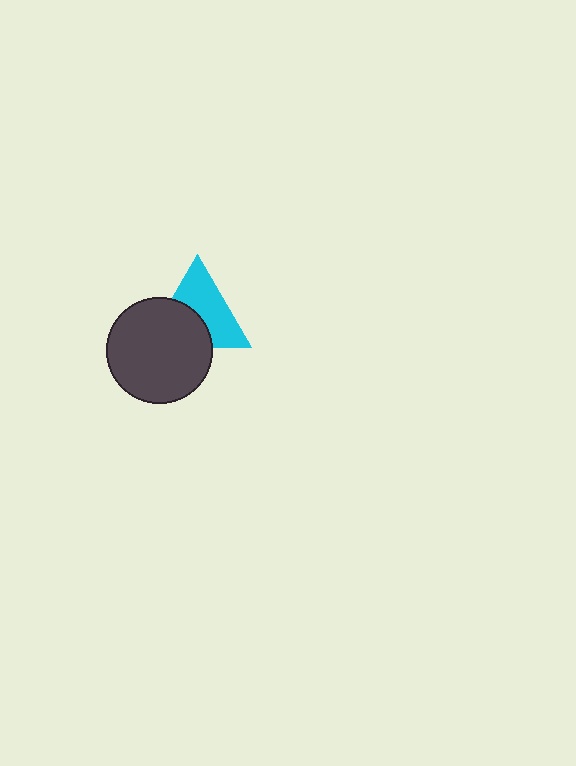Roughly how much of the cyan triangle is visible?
About half of it is visible (roughly 57%).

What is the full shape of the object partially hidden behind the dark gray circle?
The partially hidden object is a cyan triangle.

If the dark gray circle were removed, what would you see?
You would see the complete cyan triangle.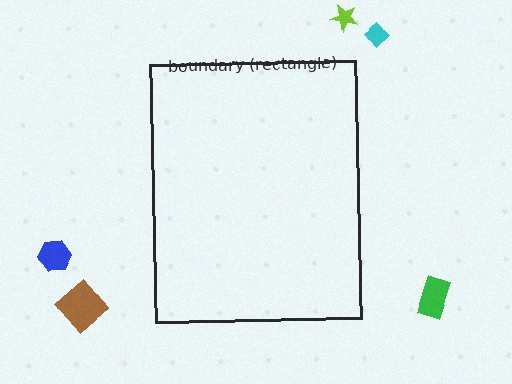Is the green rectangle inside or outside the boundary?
Outside.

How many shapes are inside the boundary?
0 inside, 5 outside.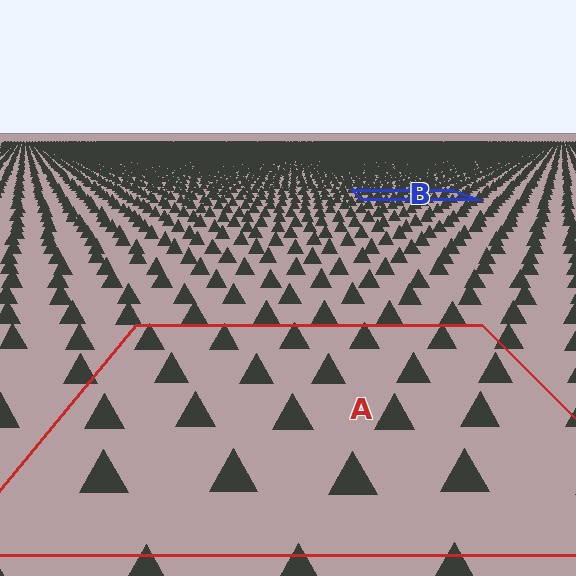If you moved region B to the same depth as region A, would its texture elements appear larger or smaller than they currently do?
They would appear larger. At a closer depth, the same texture elements are projected at a bigger on-screen size.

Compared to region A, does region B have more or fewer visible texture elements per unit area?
Region B has more texture elements per unit area — they are packed more densely because it is farther away.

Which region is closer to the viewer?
Region A is closer. The texture elements there are larger and more spread out.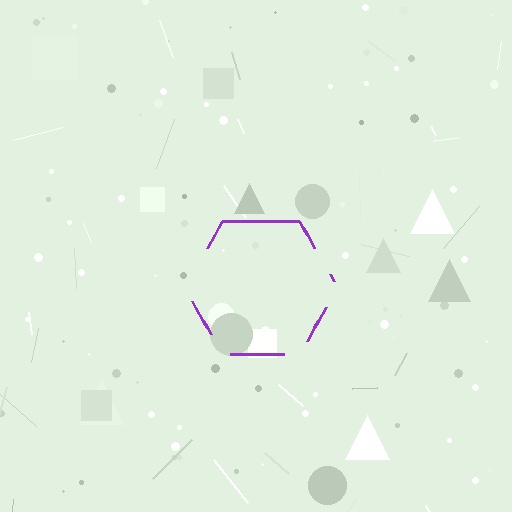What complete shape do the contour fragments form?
The contour fragments form a hexagon.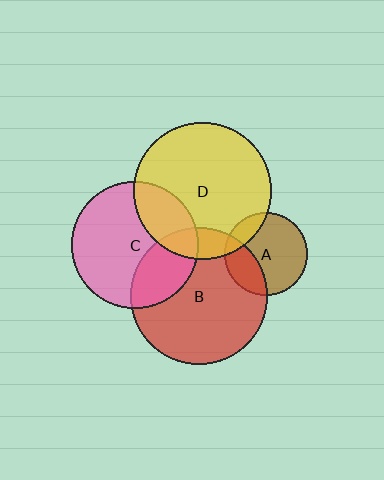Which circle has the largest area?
Circle D (yellow).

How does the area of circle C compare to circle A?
Approximately 2.3 times.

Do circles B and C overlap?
Yes.